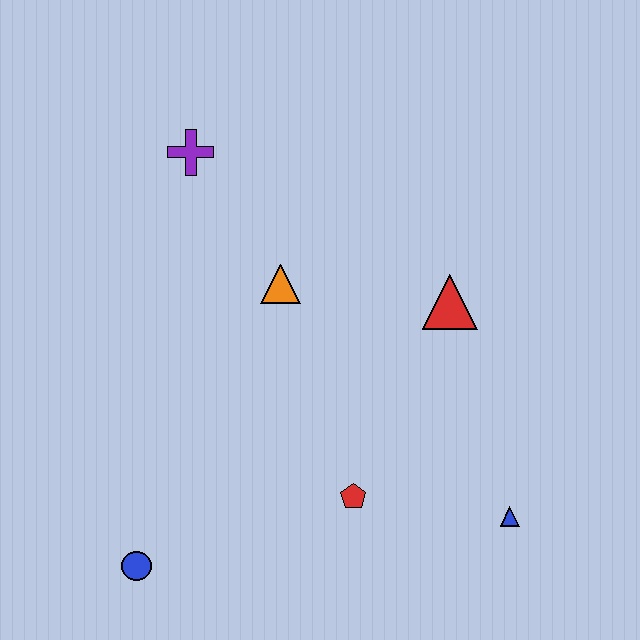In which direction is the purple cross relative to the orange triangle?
The purple cross is above the orange triangle.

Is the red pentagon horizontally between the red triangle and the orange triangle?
Yes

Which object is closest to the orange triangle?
The purple cross is closest to the orange triangle.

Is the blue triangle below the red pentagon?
Yes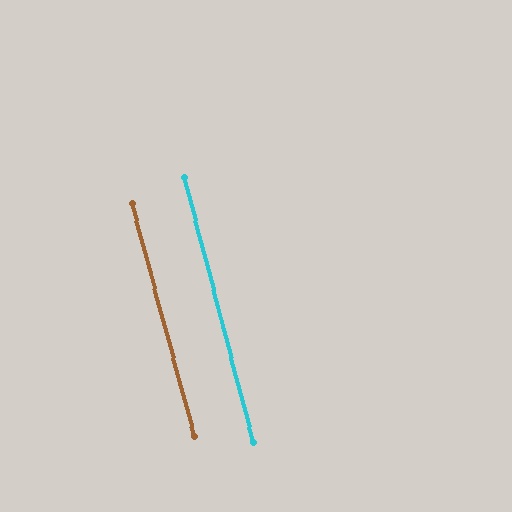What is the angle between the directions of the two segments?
Approximately 0 degrees.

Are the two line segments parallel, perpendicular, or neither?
Parallel — their directions differ by only 0.5°.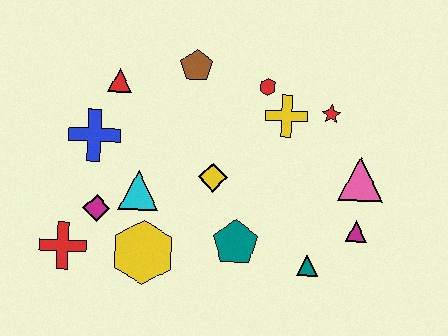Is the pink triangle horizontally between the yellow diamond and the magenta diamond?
No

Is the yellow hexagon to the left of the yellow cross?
Yes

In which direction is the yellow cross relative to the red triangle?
The yellow cross is to the right of the red triangle.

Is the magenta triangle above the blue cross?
No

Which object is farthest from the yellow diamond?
The red cross is farthest from the yellow diamond.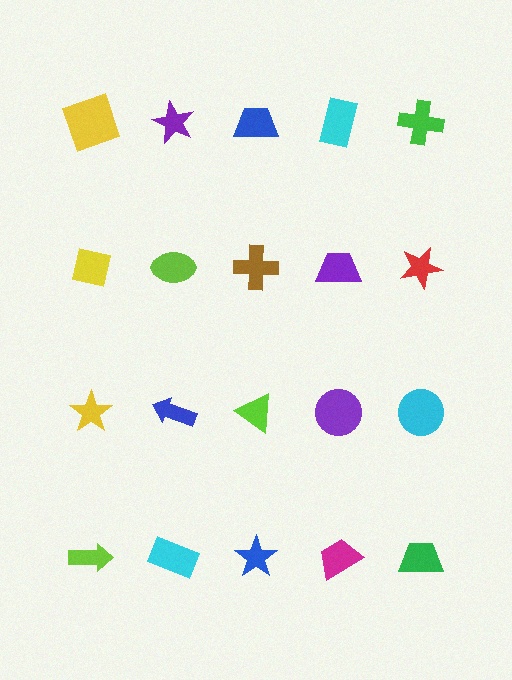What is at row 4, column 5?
A green trapezoid.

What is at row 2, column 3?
A brown cross.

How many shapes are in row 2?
5 shapes.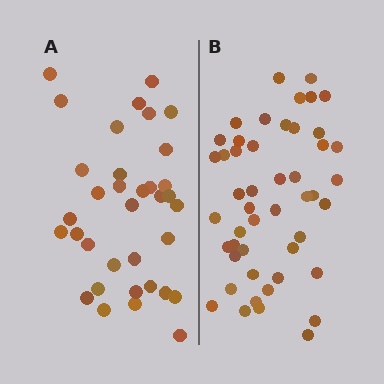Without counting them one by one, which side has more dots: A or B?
Region B (the right region) has more dots.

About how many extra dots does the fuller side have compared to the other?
Region B has approximately 15 more dots than region A.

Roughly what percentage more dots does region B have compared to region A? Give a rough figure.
About 35% more.